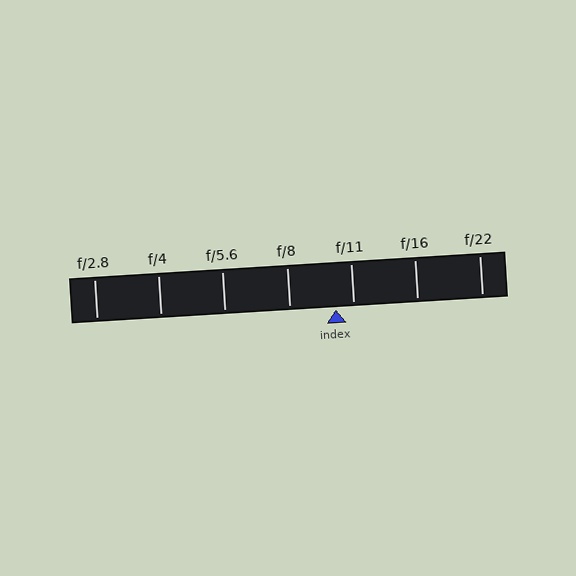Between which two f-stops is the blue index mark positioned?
The index mark is between f/8 and f/11.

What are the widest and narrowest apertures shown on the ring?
The widest aperture shown is f/2.8 and the narrowest is f/22.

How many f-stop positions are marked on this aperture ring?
There are 7 f-stop positions marked.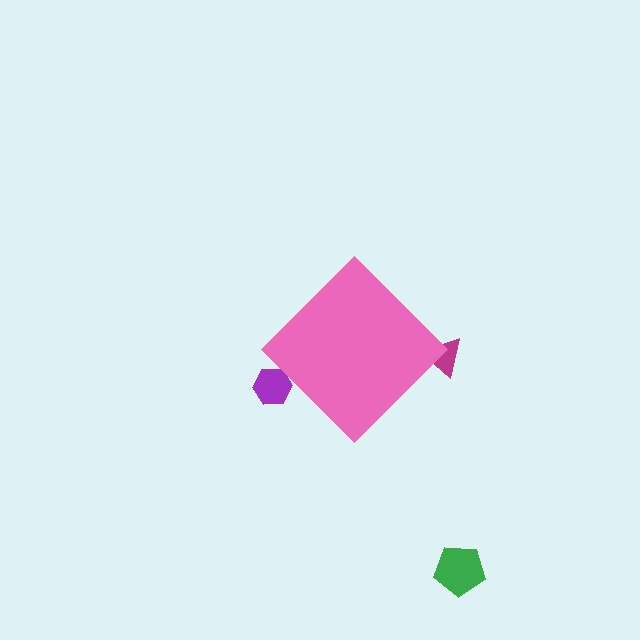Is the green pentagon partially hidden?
No, the green pentagon is fully visible.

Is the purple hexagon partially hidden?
Yes, the purple hexagon is partially hidden behind the pink diamond.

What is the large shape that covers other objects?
A pink diamond.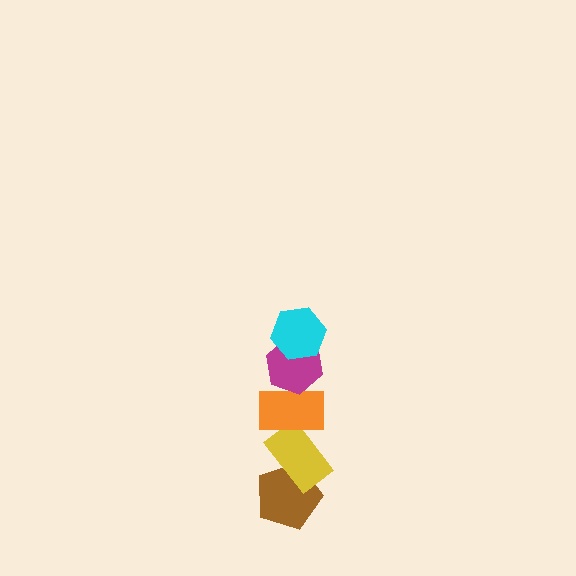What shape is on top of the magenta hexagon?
The cyan hexagon is on top of the magenta hexagon.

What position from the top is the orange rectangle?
The orange rectangle is 3rd from the top.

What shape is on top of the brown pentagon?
The yellow rectangle is on top of the brown pentagon.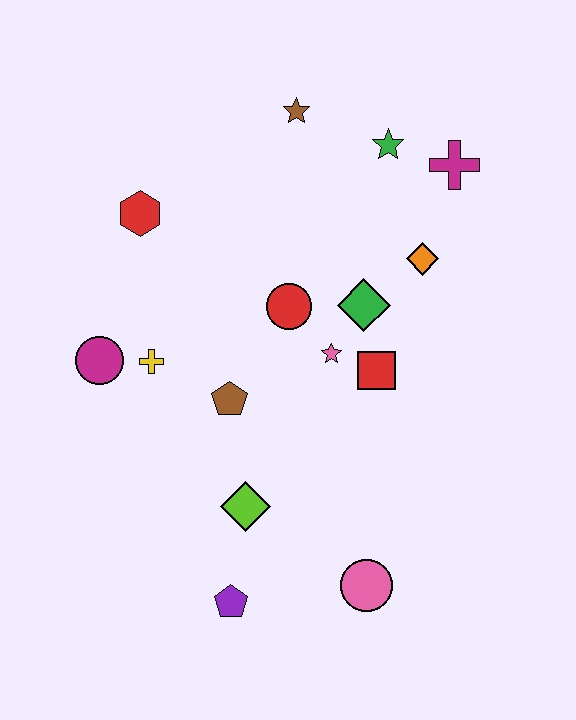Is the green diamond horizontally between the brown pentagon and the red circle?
No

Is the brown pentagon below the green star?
Yes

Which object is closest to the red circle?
The pink star is closest to the red circle.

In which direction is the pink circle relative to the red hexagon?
The pink circle is below the red hexagon.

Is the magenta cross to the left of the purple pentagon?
No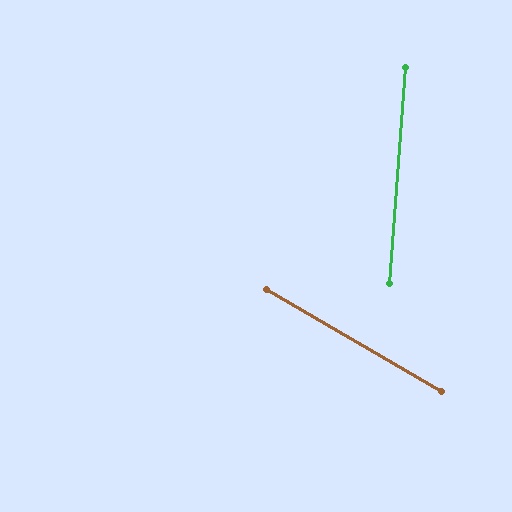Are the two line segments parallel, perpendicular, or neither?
Neither parallel nor perpendicular — they differ by about 64°.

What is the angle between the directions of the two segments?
Approximately 64 degrees.